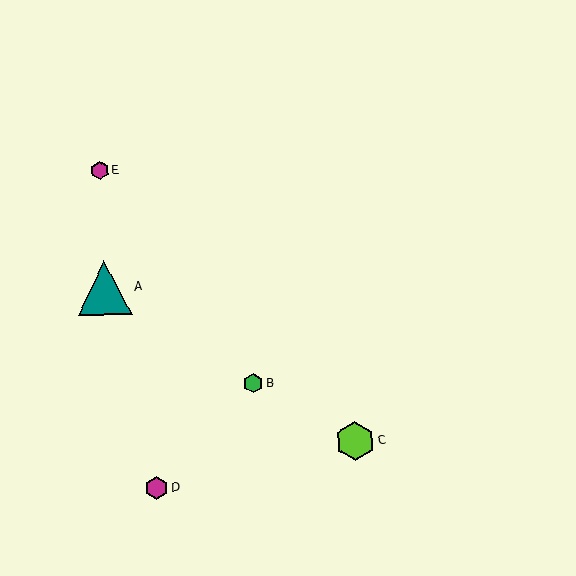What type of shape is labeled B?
Shape B is a green hexagon.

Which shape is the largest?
The teal triangle (labeled A) is the largest.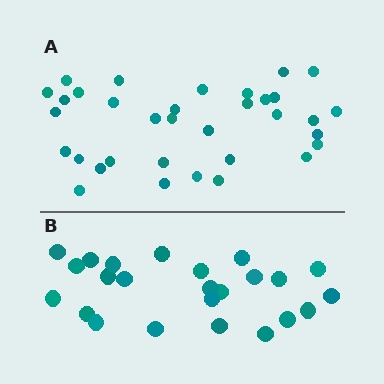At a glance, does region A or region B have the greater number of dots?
Region A (the top region) has more dots.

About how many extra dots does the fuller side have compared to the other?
Region A has roughly 10 or so more dots than region B.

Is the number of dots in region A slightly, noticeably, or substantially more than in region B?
Region A has noticeably more, but not dramatically so. The ratio is roughly 1.4 to 1.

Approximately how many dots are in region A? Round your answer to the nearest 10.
About 30 dots. (The exact count is 34, which rounds to 30.)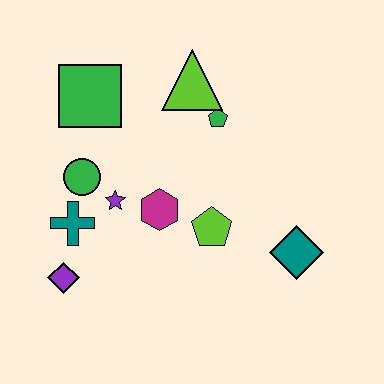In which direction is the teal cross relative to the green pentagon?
The teal cross is to the left of the green pentagon.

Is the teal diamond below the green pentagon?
Yes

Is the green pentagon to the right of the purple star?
Yes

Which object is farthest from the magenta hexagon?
The teal diamond is farthest from the magenta hexagon.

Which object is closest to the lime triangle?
The green pentagon is closest to the lime triangle.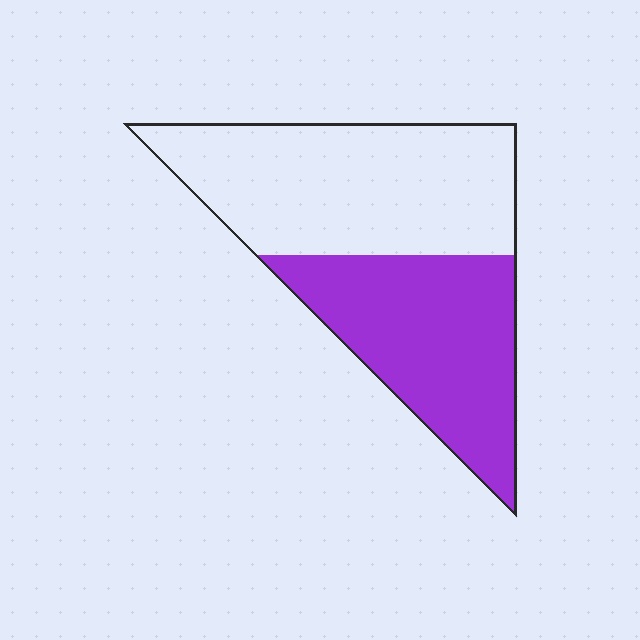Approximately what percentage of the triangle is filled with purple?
Approximately 45%.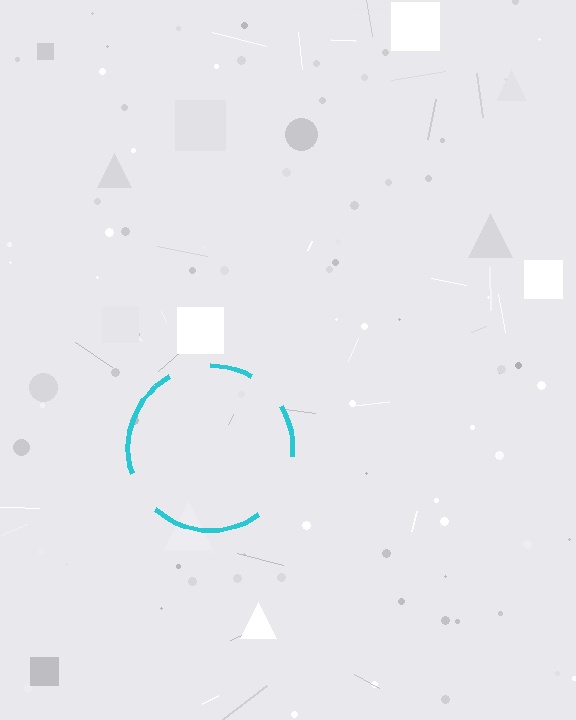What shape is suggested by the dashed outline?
The dashed outline suggests a circle.